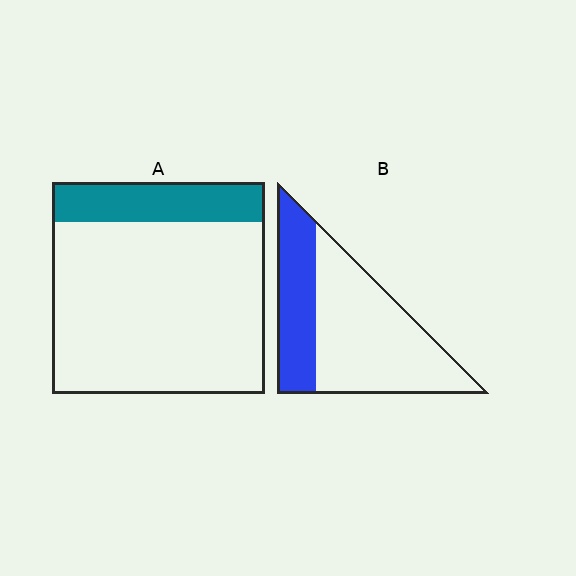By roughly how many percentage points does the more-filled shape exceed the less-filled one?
By roughly 15 percentage points (B over A).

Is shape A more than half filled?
No.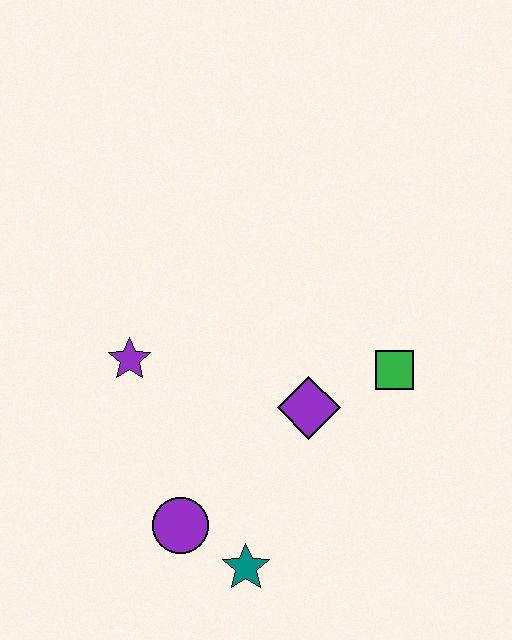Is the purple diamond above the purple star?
No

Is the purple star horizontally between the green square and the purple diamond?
No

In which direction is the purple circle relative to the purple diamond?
The purple circle is to the left of the purple diamond.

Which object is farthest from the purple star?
The green square is farthest from the purple star.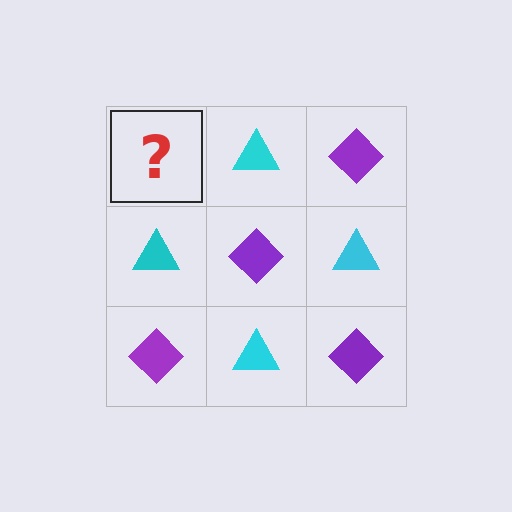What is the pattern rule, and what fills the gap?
The rule is that it alternates purple diamond and cyan triangle in a checkerboard pattern. The gap should be filled with a purple diamond.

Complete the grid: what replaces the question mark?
The question mark should be replaced with a purple diamond.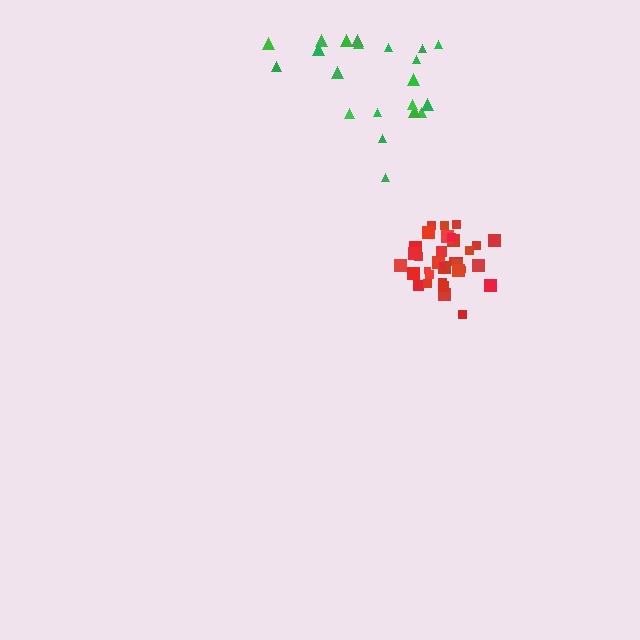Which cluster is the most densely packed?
Red.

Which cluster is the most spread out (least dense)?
Green.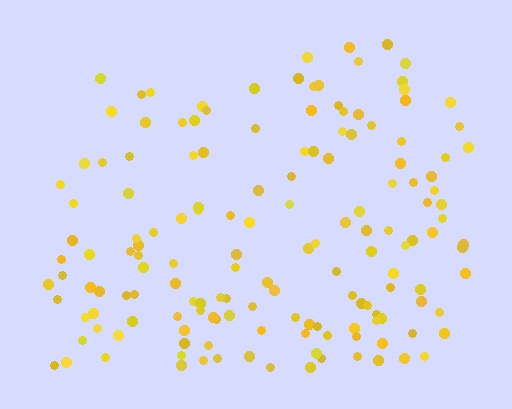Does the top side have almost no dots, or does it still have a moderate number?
Still a moderate number, just noticeably fewer than the bottom.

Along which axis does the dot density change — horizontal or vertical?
Vertical.